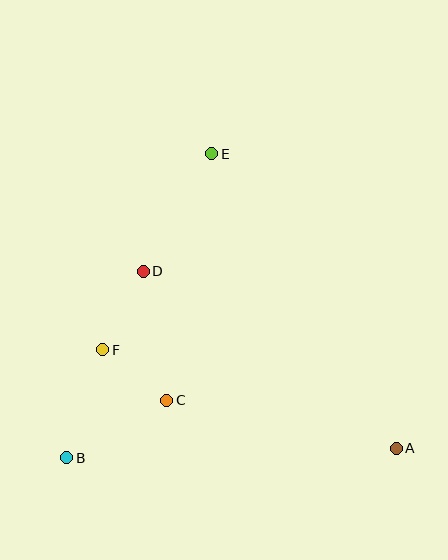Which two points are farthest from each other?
Points A and E are farthest from each other.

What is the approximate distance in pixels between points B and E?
The distance between B and E is approximately 336 pixels.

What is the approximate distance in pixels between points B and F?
The distance between B and F is approximately 113 pixels.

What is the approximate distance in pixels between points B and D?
The distance between B and D is approximately 201 pixels.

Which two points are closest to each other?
Points C and F are closest to each other.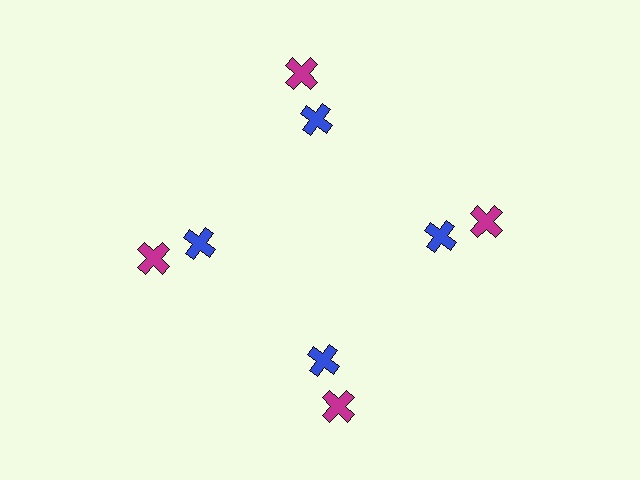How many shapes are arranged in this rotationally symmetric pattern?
There are 8 shapes, arranged in 4 groups of 2.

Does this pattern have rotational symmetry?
Yes, this pattern has 4-fold rotational symmetry. It looks the same after rotating 90 degrees around the center.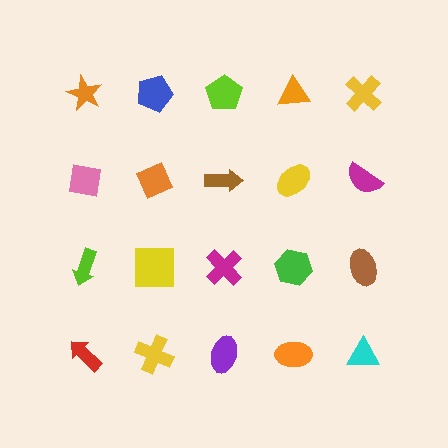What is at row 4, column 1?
A red arrow.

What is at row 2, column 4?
A yellow ellipse.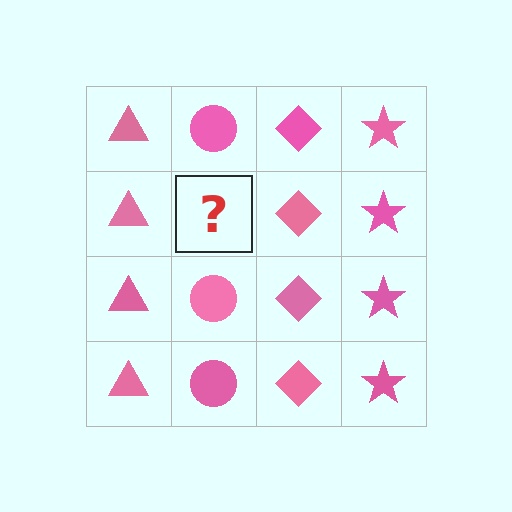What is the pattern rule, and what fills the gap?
The rule is that each column has a consistent shape. The gap should be filled with a pink circle.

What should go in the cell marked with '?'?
The missing cell should contain a pink circle.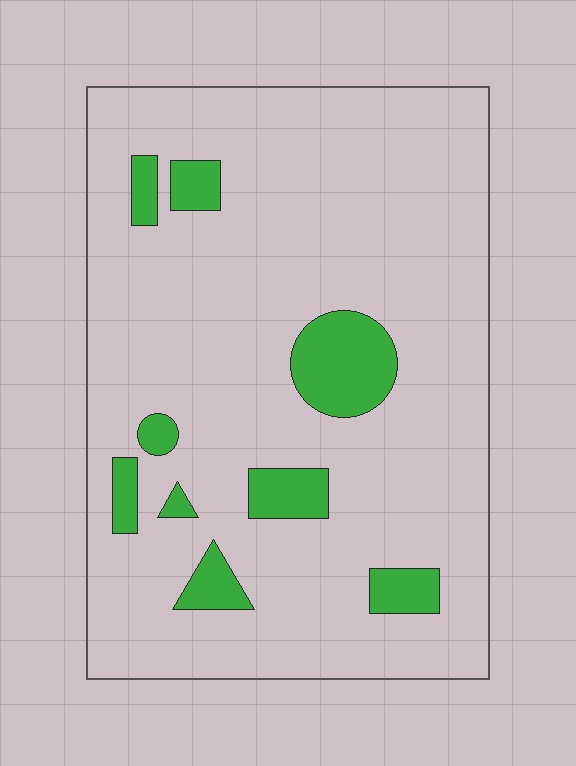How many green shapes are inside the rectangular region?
9.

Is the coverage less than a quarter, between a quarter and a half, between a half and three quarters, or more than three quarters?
Less than a quarter.